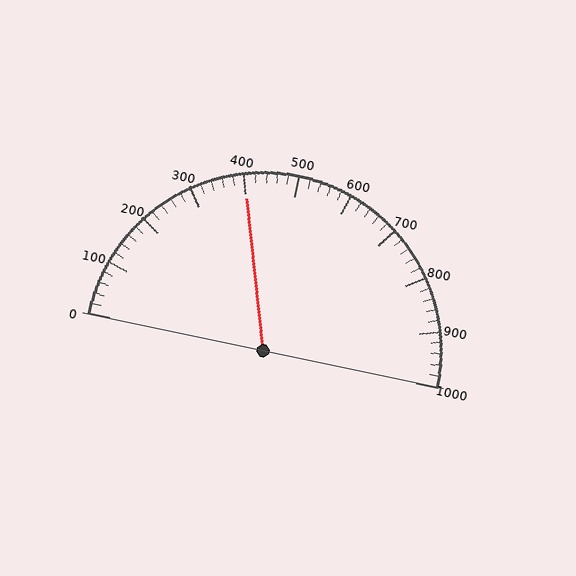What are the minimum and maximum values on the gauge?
The gauge ranges from 0 to 1000.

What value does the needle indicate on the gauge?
The needle indicates approximately 400.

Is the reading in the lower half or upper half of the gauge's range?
The reading is in the lower half of the range (0 to 1000).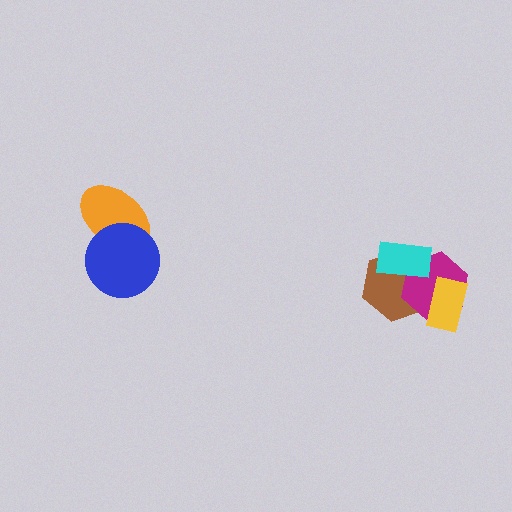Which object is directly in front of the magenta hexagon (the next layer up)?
The cyan rectangle is directly in front of the magenta hexagon.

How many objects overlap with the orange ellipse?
1 object overlaps with the orange ellipse.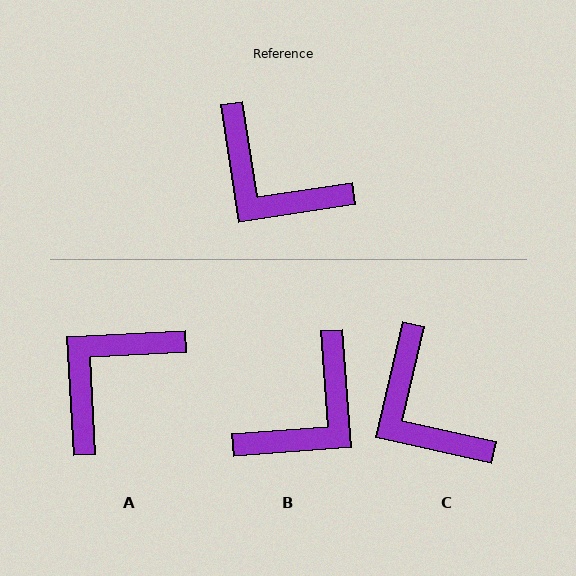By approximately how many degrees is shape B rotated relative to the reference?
Approximately 86 degrees counter-clockwise.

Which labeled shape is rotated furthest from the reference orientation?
A, about 95 degrees away.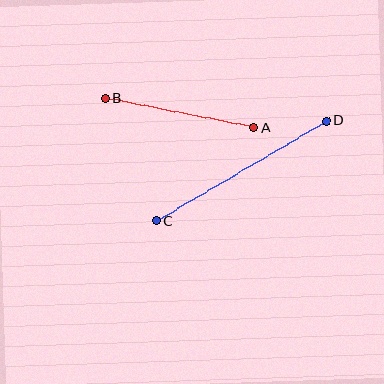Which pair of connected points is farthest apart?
Points C and D are farthest apart.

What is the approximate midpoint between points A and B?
The midpoint is at approximately (179, 113) pixels.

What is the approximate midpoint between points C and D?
The midpoint is at approximately (241, 171) pixels.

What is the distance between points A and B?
The distance is approximately 151 pixels.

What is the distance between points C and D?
The distance is approximately 197 pixels.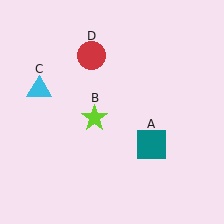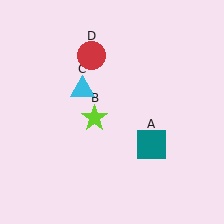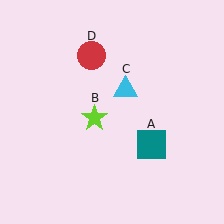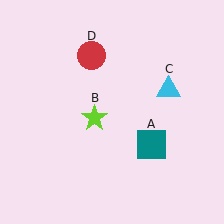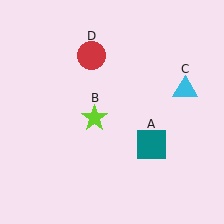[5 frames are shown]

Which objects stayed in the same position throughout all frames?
Teal square (object A) and lime star (object B) and red circle (object D) remained stationary.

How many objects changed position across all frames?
1 object changed position: cyan triangle (object C).